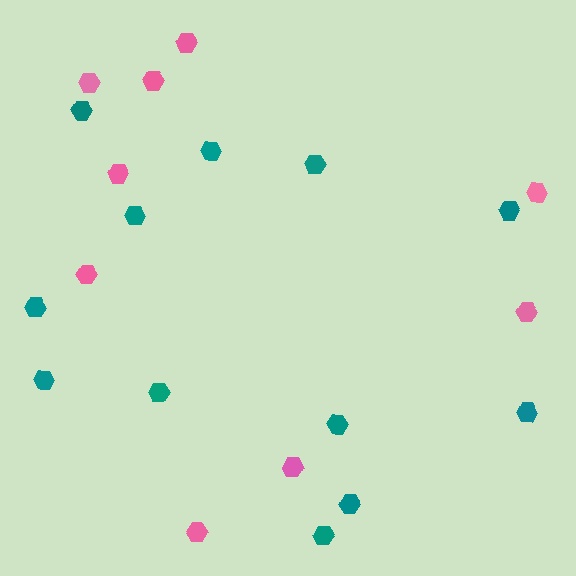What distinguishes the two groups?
There are 2 groups: one group of teal hexagons (12) and one group of pink hexagons (9).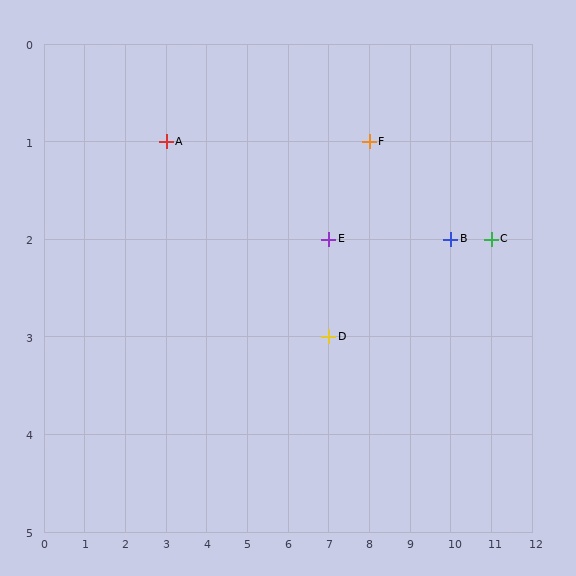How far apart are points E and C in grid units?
Points E and C are 4 columns apart.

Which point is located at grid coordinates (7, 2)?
Point E is at (7, 2).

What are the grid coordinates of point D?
Point D is at grid coordinates (7, 3).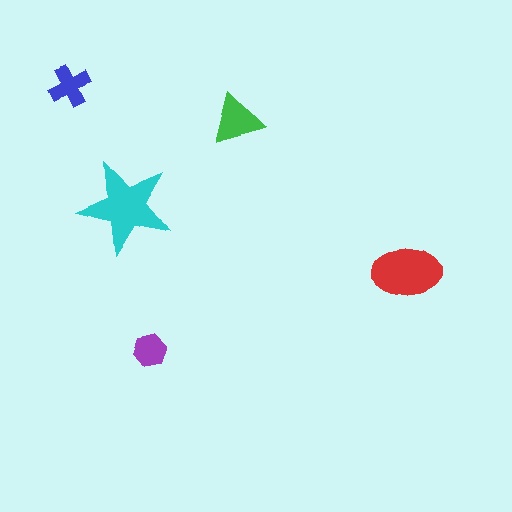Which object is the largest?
The cyan star.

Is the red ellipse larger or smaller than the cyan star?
Smaller.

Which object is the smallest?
The purple hexagon.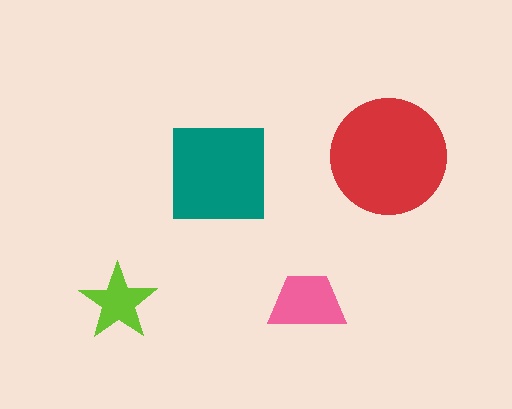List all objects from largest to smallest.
The red circle, the teal square, the pink trapezoid, the lime star.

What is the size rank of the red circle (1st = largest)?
1st.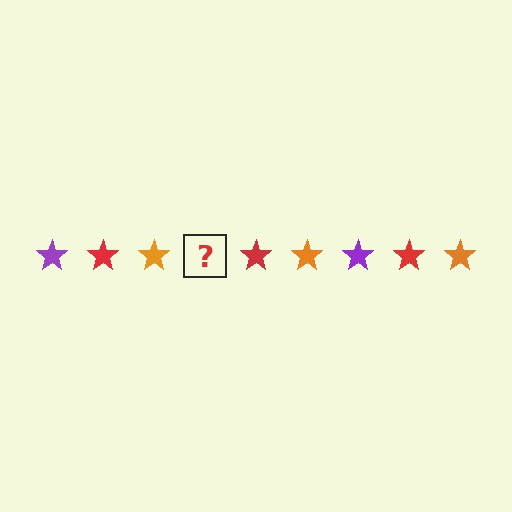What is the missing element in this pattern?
The missing element is a purple star.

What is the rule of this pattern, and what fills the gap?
The rule is that the pattern cycles through purple, red, orange stars. The gap should be filled with a purple star.